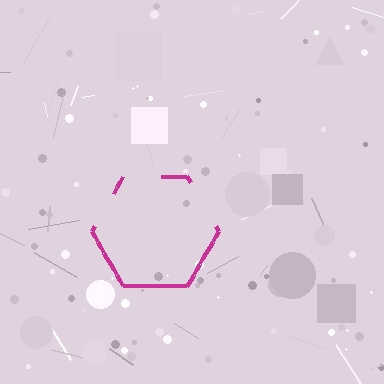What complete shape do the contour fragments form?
The contour fragments form a hexagon.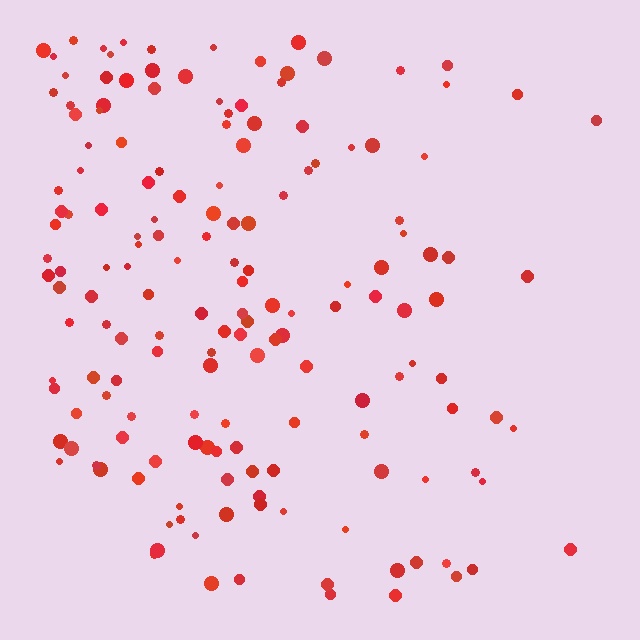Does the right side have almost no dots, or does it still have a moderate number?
Still a moderate number, just noticeably fewer than the left.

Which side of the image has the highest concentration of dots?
The left.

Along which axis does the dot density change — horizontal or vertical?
Horizontal.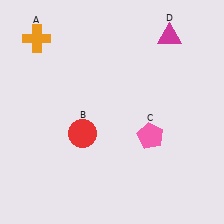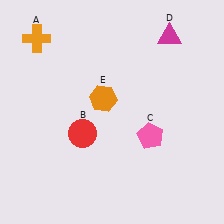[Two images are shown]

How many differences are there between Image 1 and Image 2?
There is 1 difference between the two images.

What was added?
An orange hexagon (E) was added in Image 2.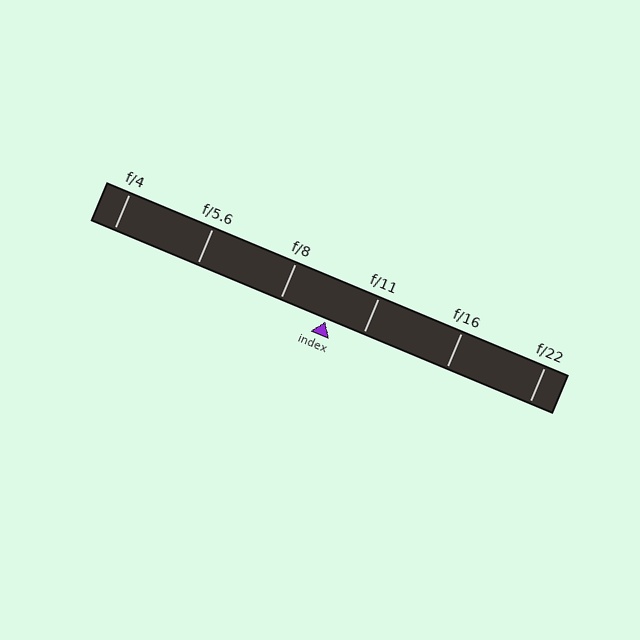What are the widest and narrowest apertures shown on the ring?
The widest aperture shown is f/4 and the narrowest is f/22.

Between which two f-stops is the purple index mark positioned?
The index mark is between f/8 and f/11.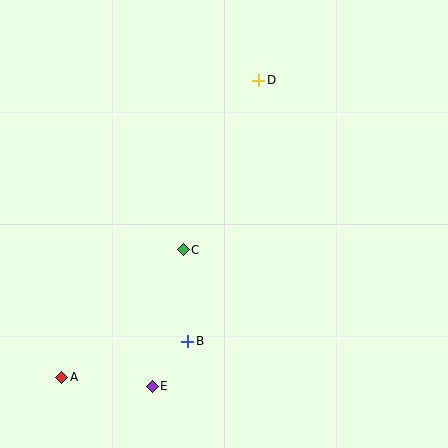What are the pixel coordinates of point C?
Point C is at (183, 250).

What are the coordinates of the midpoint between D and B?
The midpoint between D and B is at (223, 211).